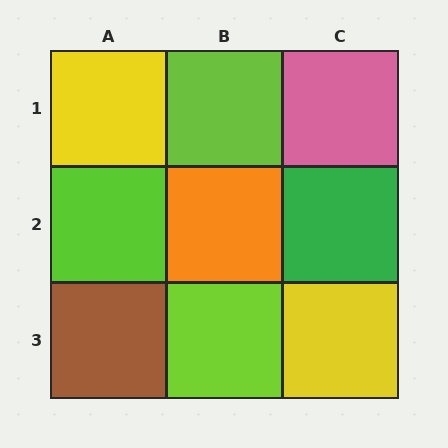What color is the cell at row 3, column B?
Lime.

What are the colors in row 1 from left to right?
Yellow, lime, pink.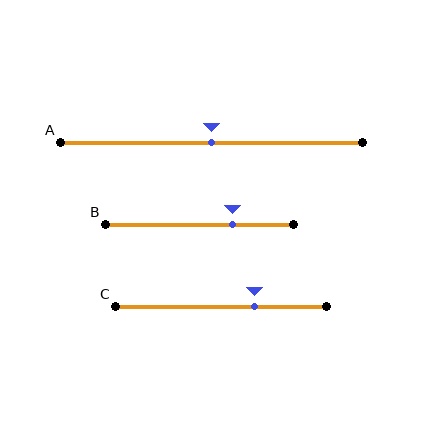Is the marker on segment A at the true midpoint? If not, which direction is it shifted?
Yes, the marker on segment A is at the true midpoint.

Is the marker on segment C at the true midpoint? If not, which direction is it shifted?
No, the marker on segment C is shifted to the right by about 16% of the segment length.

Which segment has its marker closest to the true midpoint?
Segment A has its marker closest to the true midpoint.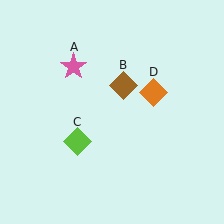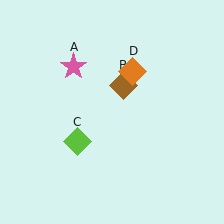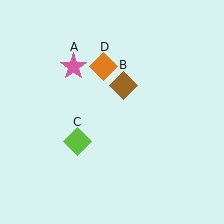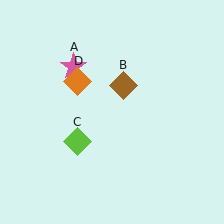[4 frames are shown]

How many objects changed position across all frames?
1 object changed position: orange diamond (object D).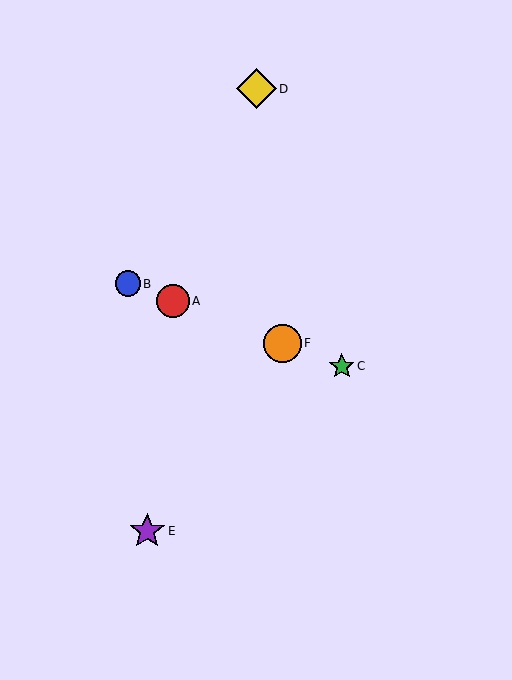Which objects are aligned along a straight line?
Objects A, B, C, F are aligned along a straight line.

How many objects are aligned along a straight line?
4 objects (A, B, C, F) are aligned along a straight line.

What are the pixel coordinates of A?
Object A is at (173, 301).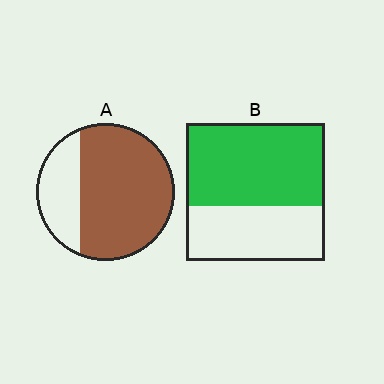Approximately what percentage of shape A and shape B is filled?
A is approximately 75% and B is approximately 60%.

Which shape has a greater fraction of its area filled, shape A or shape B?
Shape A.